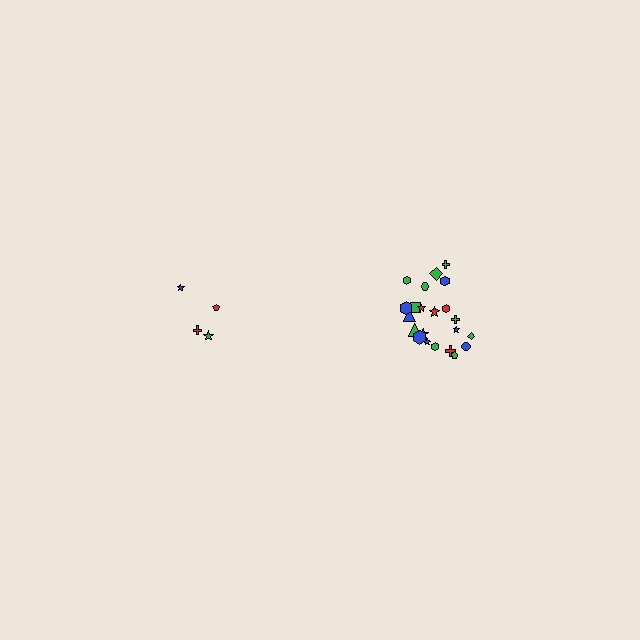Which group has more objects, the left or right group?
The right group.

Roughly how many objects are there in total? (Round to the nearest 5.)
Roughly 25 objects in total.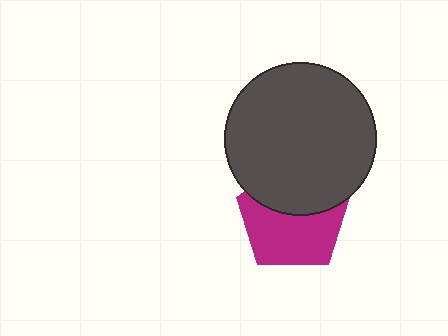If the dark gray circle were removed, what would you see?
You would see the complete magenta pentagon.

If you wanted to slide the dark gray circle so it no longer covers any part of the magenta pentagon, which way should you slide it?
Slide it up — that is the most direct way to separate the two shapes.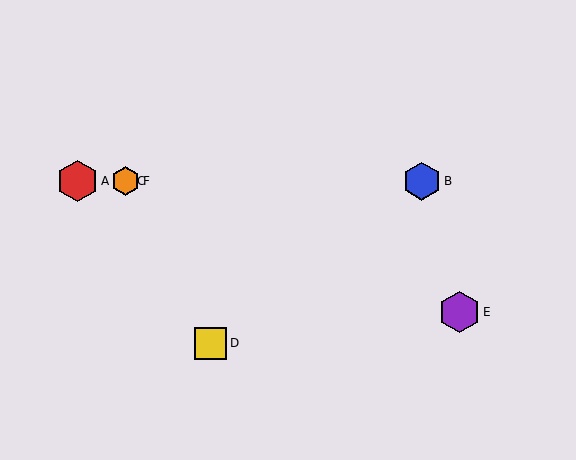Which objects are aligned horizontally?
Objects A, B, C, F are aligned horizontally.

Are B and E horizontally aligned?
No, B is at y≈181 and E is at y≈312.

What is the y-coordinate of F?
Object F is at y≈181.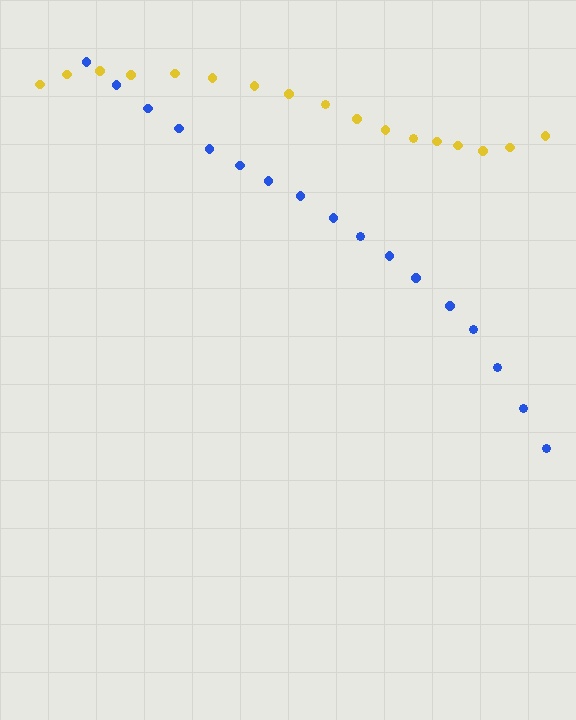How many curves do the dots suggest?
There are 2 distinct paths.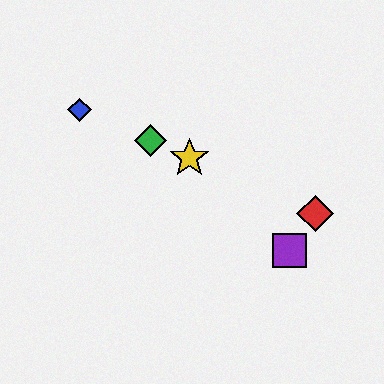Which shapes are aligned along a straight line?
The red diamond, the blue diamond, the green diamond, the yellow star are aligned along a straight line.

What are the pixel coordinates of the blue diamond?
The blue diamond is at (79, 110).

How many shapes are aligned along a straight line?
4 shapes (the red diamond, the blue diamond, the green diamond, the yellow star) are aligned along a straight line.